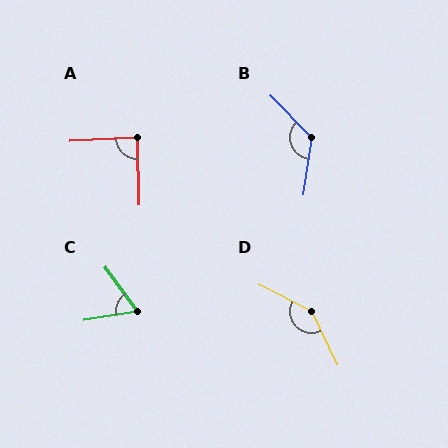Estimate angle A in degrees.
Approximately 88 degrees.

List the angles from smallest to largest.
C (63°), A (88°), B (127°), D (143°).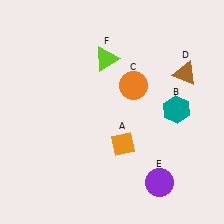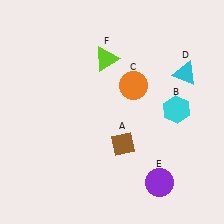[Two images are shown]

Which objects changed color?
A changed from orange to brown. B changed from teal to cyan. D changed from brown to cyan.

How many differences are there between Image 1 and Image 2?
There are 3 differences between the two images.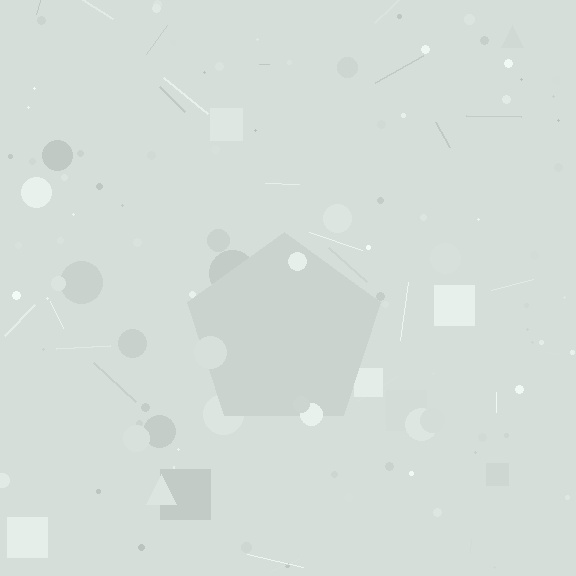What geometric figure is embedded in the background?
A pentagon is embedded in the background.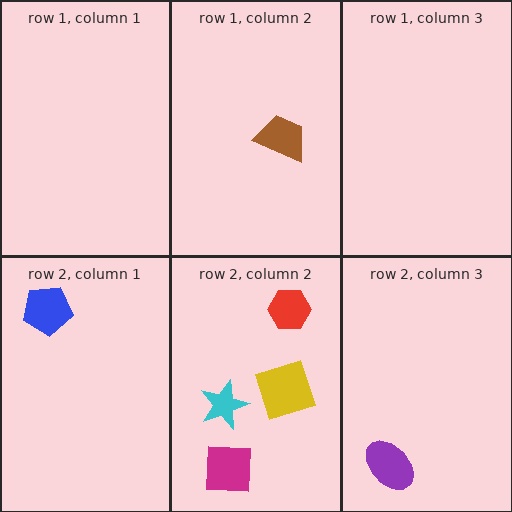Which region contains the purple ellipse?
The row 2, column 3 region.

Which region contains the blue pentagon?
The row 2, column 1 region.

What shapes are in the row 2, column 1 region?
The blue pentagon.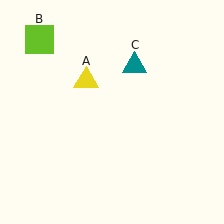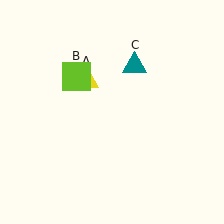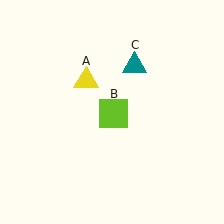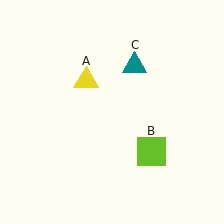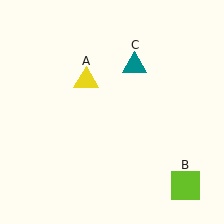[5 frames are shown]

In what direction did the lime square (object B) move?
The lime square (object B) moved down and to the right.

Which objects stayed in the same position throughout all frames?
Yellow triangle (object A) and teal triangle (object C) remained stationary.